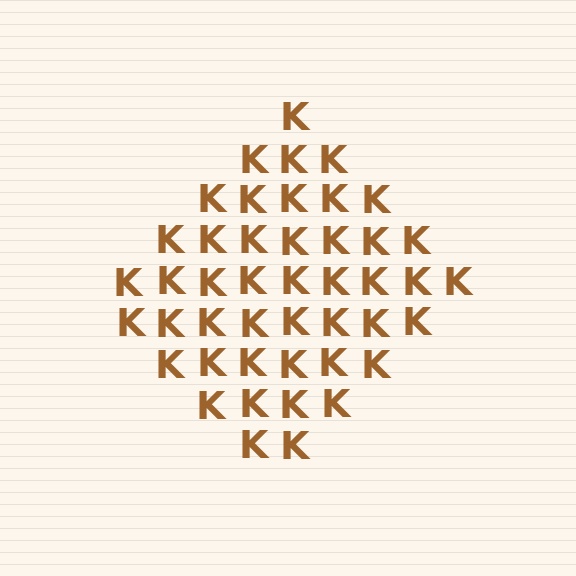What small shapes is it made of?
It is made of small letter K's.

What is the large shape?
The large shape is a diamond.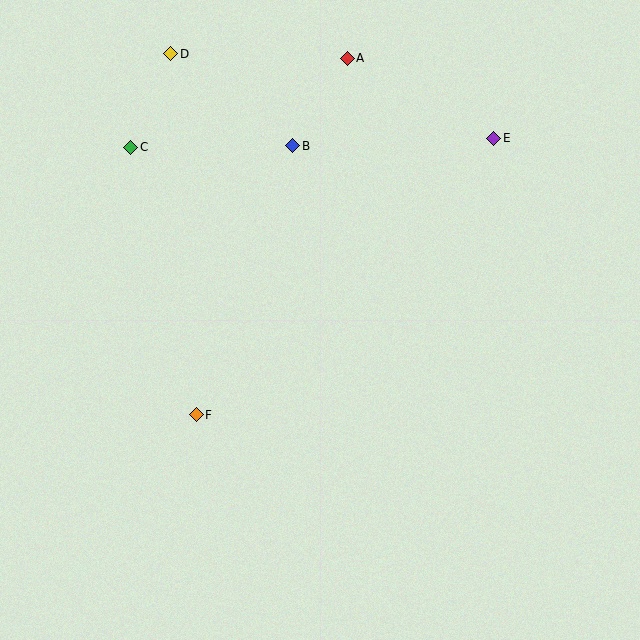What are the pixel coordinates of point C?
Point C is at (131, 147).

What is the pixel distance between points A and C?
The distance between A and C is 234 pixels.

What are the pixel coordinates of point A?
Point A is at (347, 58).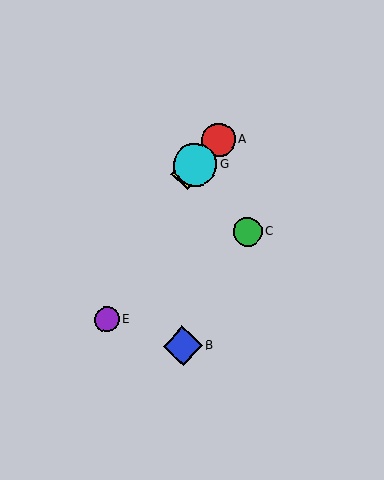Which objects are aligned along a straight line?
Objects A, D, F, G are aligned along a straight line.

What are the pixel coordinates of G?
Object G is at (195, 165).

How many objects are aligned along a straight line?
4 objects (A, D, F, G) are aligned along a straight line.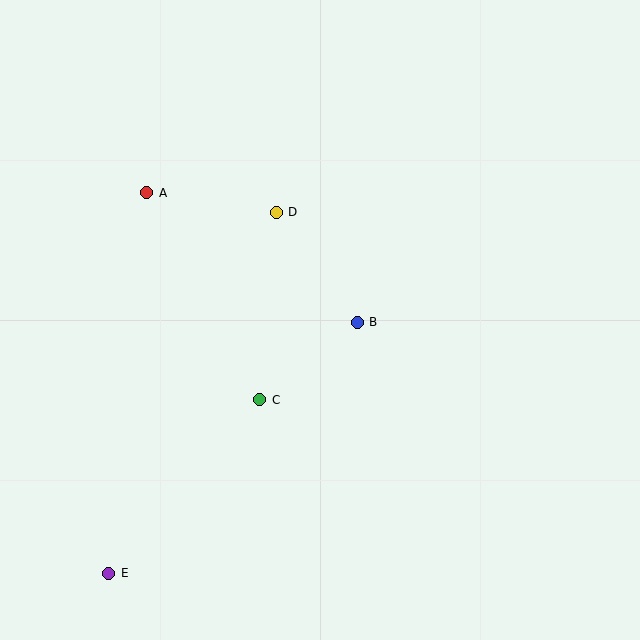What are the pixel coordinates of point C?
Point C is at (260, 400).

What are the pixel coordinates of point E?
Point E is at (109, 573).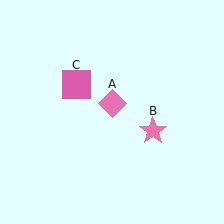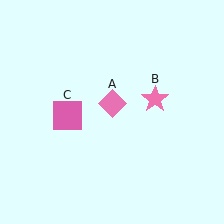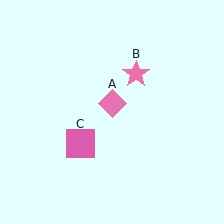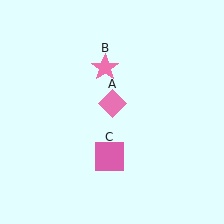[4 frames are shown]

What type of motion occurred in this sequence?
The pink star (object B), pink square (object C) rotated counterclockwise around the center of the scene.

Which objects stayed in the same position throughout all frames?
Pink diamond (object A) remained stationary.